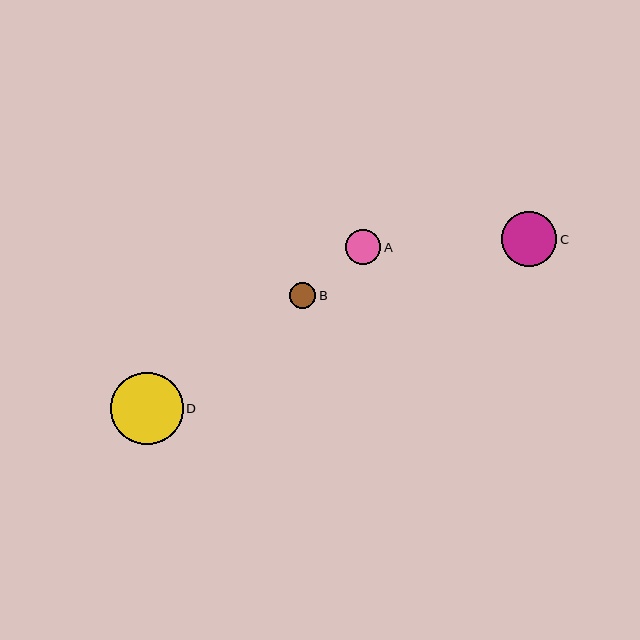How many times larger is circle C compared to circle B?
Circle C is approximately 2.1 times the size of circle B.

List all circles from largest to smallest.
From largest to smallest: D, C, A, B.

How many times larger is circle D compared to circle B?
Circle D is approximately 2.8 times the size of circle B.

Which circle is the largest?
Circle D is the largest with a size of approximately 73 pixels.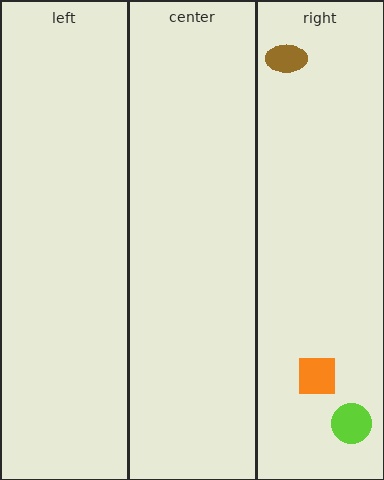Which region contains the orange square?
The right region.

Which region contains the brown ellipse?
The right region.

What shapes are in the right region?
The lime circle, the brown ellipse, the orange square.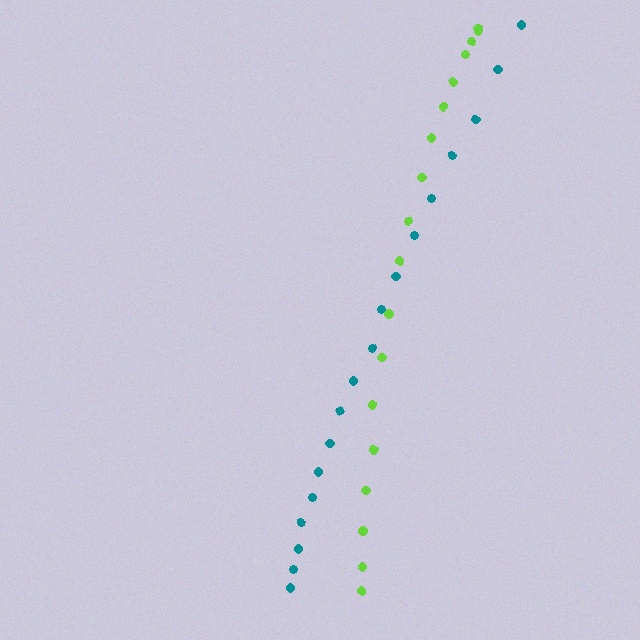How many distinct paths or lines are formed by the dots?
There are 2 distinct paths.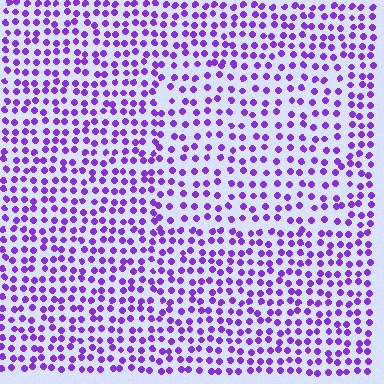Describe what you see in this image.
The image contains small purple elements arranged at two different densities. A rectangle-shaped region is visible where the elements are less densely packed than the surrounding area.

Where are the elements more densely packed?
The elements are more densely packed outside the rectangle boundary.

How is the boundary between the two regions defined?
The boundary is defined by a change in element density (approximately 1.4x ratio). All elements are the same color, size, and shape.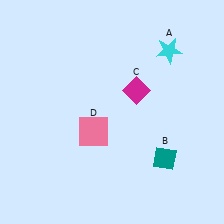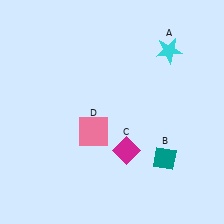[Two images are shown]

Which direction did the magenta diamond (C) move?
The magenta diamond (C) moved down.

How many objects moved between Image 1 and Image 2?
1 object moved between the two images.